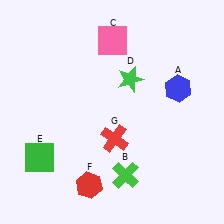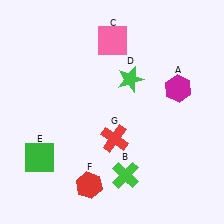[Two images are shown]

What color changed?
The hexagon (A) changed from blue in Image 1 to magenta in Image 2.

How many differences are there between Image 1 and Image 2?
There is 1 difference between the two images.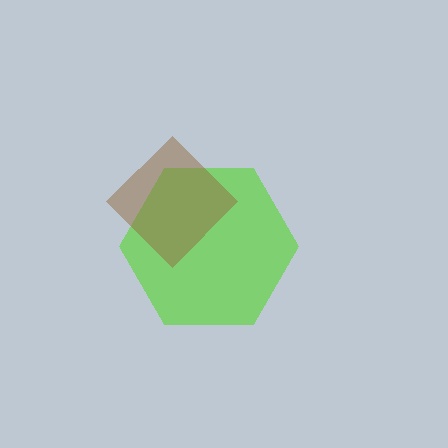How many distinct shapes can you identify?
There are 2 distinct shapes: a lime hexagon, a brown diamond.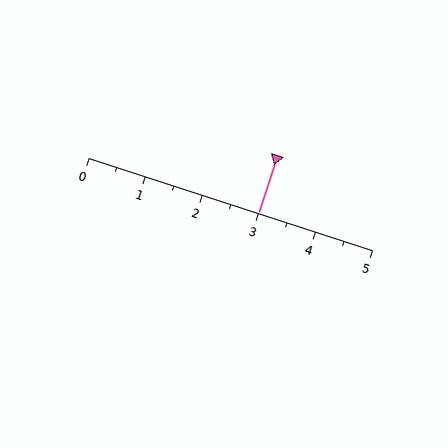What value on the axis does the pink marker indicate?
The marker indicates approximately 3.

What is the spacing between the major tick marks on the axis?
The major ticks are spaced 1 apart.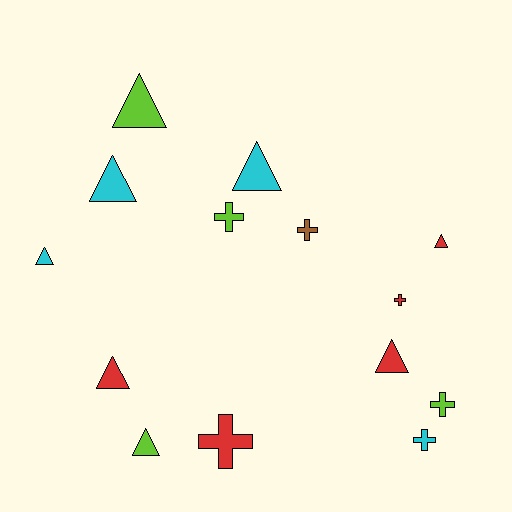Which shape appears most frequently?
Triangle, with 8 objects.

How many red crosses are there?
There are 2 red crosses.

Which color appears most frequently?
Red, with 5 objects.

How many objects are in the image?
There are 14 objects.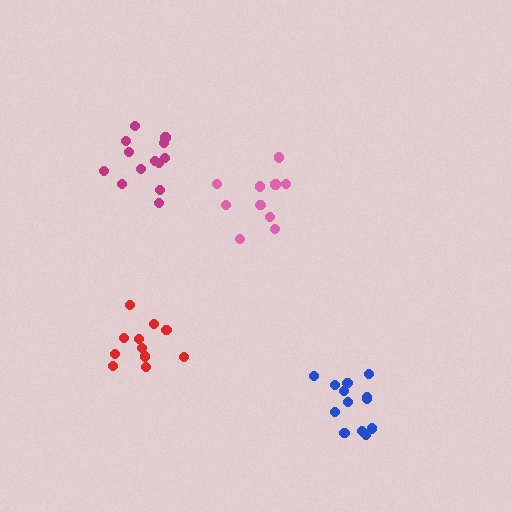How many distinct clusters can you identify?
There are 4 distinct clusters.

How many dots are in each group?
Group 1: 11 dots, Group 2: 13 dots, Group 3: 11 dots, Group 4: 13 dots (48 total).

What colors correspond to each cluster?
The clusters are colored: red, blue, pink, magenta.